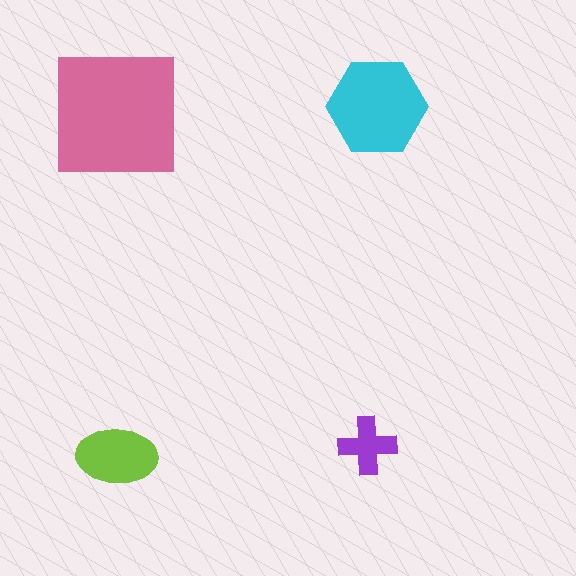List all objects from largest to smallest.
The pink square, the cyan hexagon, the lime ellipse, the purple cross.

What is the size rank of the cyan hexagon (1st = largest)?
2nd.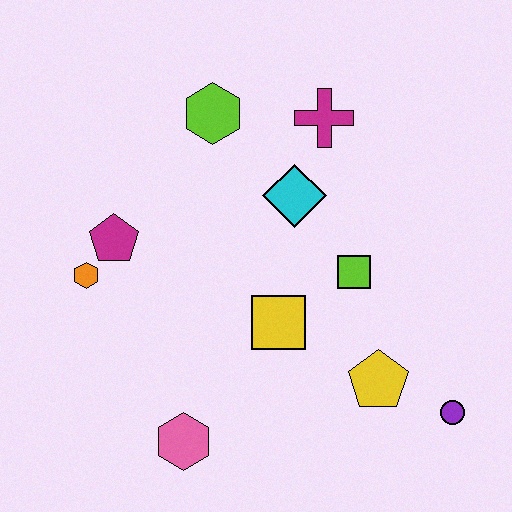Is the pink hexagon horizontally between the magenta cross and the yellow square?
No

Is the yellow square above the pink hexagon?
Yes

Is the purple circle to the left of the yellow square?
No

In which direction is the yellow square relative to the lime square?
The yellow square is to the left of the lime square.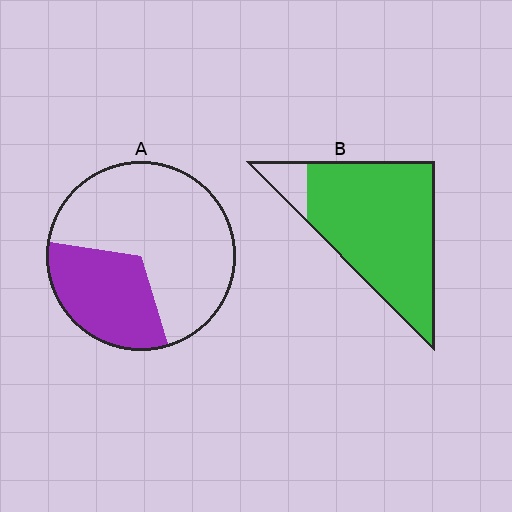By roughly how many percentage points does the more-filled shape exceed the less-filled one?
By roughly 55 percentage points (B over A).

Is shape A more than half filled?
No.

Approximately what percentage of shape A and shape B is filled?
A is approximately 30% and B is approximately 90%.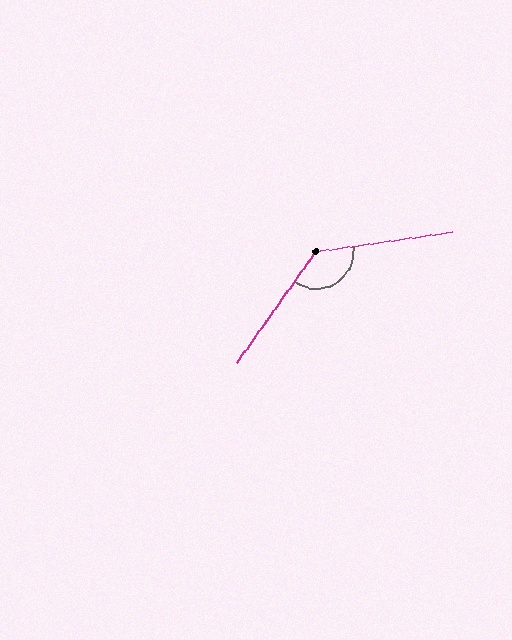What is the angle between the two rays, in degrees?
Approximately 134 degrees.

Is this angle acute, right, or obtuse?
It is obtuse.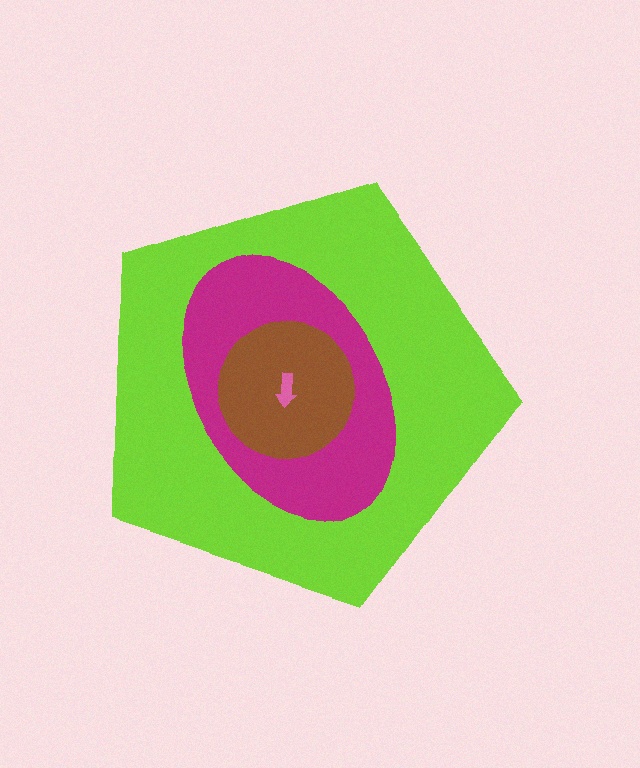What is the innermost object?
The pink arrow.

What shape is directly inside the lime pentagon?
The magenta ellipse.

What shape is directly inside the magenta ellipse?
The brown circle.